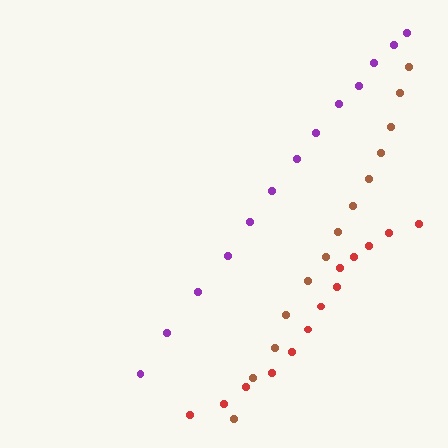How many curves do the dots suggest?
There are 3 distinct paths.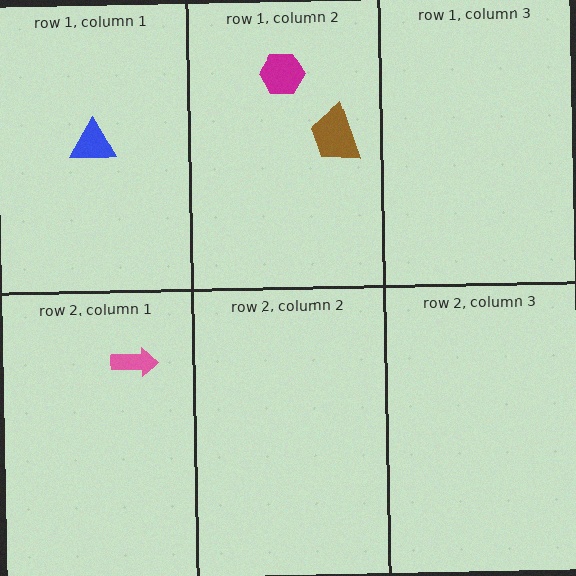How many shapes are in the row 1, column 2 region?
2.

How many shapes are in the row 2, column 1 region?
1.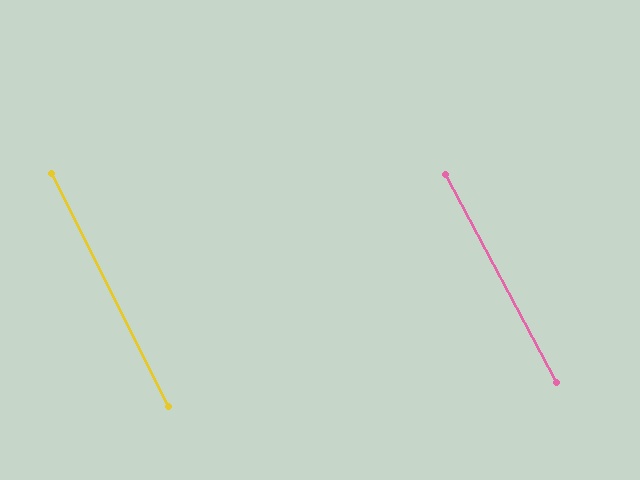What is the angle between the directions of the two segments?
Approximately 1 degree.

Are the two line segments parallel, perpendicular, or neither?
Parallel — their directions differ by only 1.3°.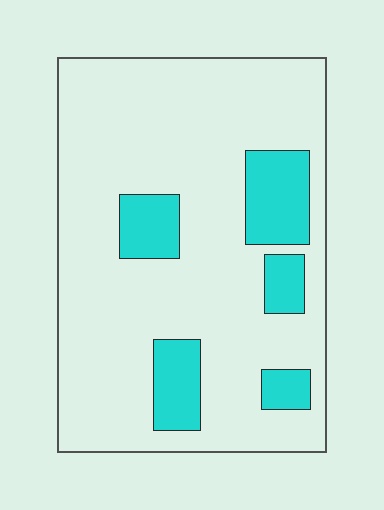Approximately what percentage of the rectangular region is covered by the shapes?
Approximately 20%.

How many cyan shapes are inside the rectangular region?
5.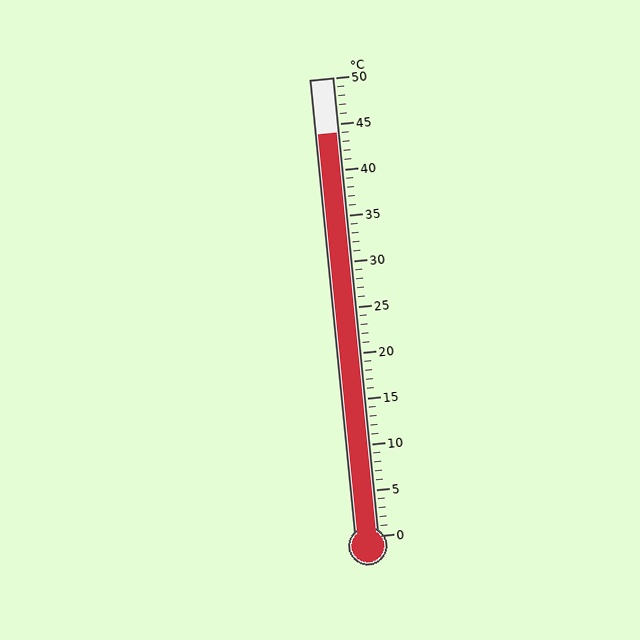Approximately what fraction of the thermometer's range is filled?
The thermometer is filled to approximately 90% of its range.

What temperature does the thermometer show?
The thermometer shows approximately 44°C.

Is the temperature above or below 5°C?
The temperature is above 5°C.